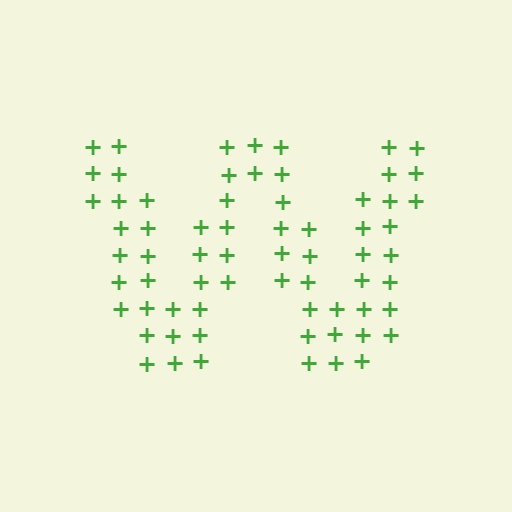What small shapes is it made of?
It is made of small plus signs.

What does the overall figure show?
The overall figure shows the letter W.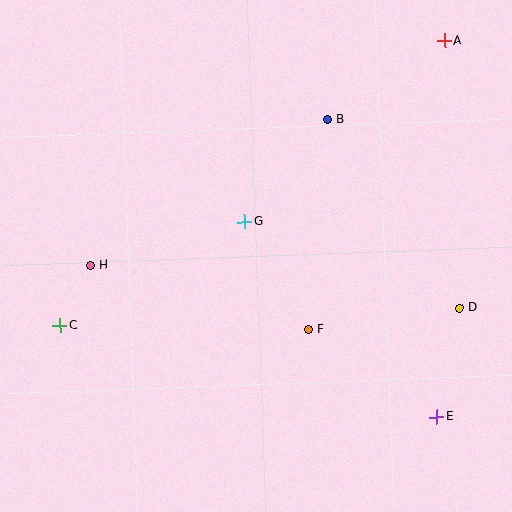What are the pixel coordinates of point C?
Point C is at (60, 326).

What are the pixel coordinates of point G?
Point G is at (245, 222).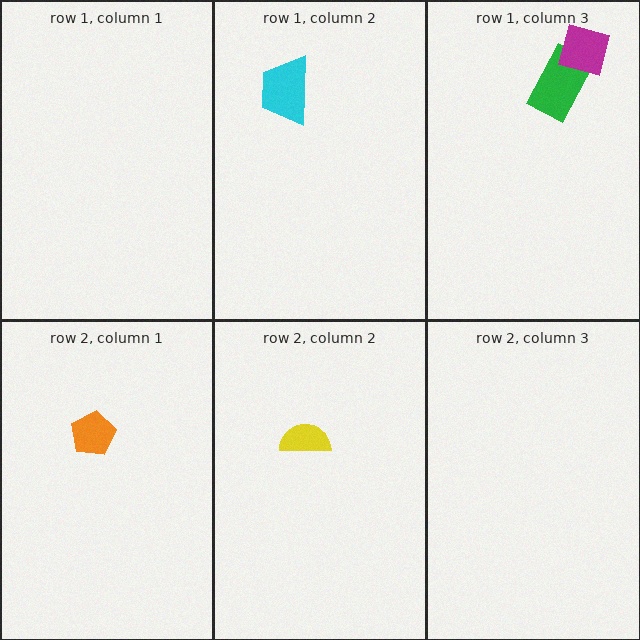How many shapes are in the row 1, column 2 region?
1.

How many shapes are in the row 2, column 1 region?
1.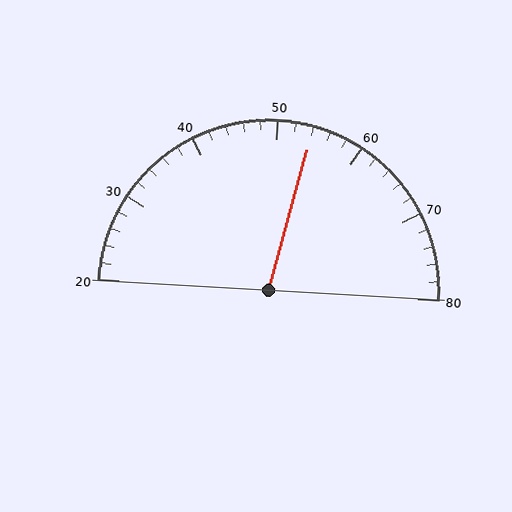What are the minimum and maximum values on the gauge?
The gauge ranges from 20 to 80.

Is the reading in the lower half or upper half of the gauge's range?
The reading is in the upper half of the range (20 to 80).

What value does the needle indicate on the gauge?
The needle indicates approximately 54.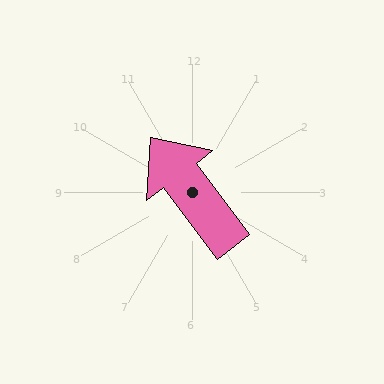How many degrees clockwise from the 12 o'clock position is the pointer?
Approximately 323 degrees.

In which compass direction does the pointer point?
Northwest.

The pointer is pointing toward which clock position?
Roughly 11 o'clock.